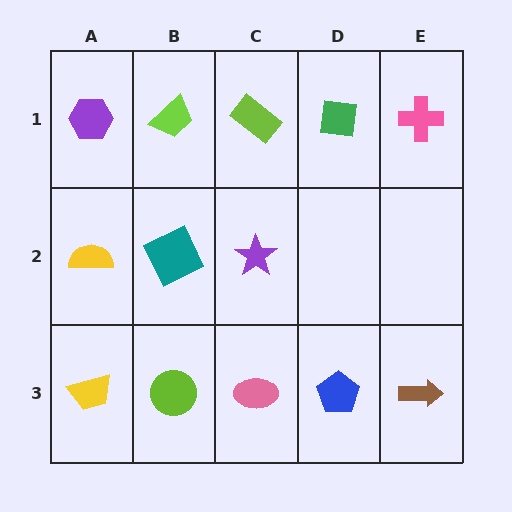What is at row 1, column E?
A pink cross.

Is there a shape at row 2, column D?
No, that cell is empty.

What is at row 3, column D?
A blue pentagon.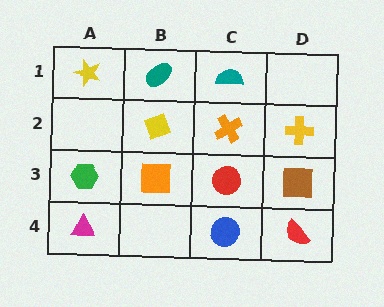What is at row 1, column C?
A teal semicircle.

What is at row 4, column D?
A red semicircle.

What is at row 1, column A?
A yellow star.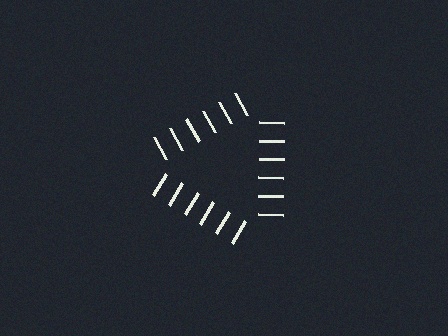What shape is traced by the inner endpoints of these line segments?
An illusory triangle — the line segments terminate on its edges but no continuous stroke is drawn.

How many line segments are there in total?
18 — 6 along each of the 3 edges.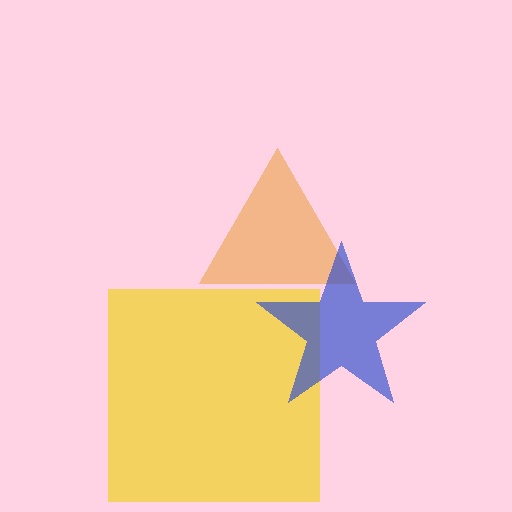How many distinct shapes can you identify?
There are 3 distinct shapes: an orange triangle, a yellow square, a blue star.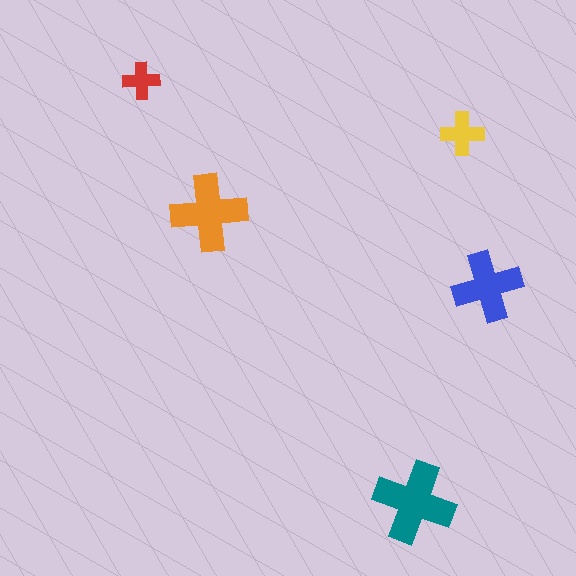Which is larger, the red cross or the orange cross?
The orange one.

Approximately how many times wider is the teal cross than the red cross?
About 2 times wider.